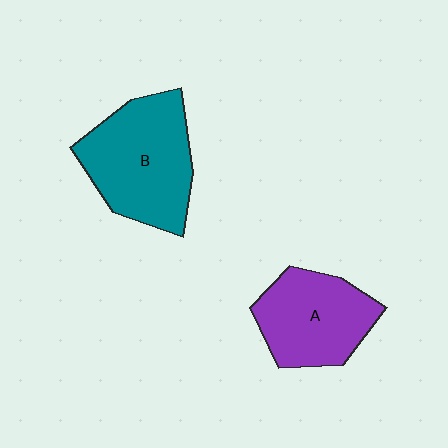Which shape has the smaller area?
Shape A (purple).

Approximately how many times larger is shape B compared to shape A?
Approximately 1.3 times.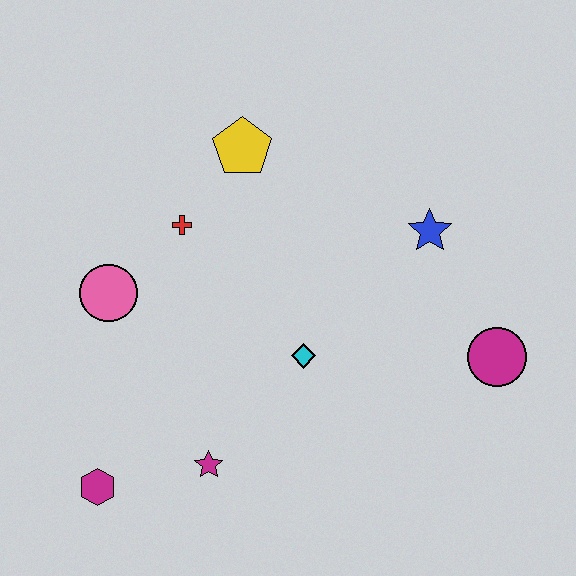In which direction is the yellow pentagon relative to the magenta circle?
The yellow pentagon is to the left of the magenta circle.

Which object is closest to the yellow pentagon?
The red cross is closest to the yellow pentagon.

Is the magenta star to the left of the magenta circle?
Yes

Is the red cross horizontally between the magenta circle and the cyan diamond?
No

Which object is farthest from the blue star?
The magenta hexagon is farthest from the blue star.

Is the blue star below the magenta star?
No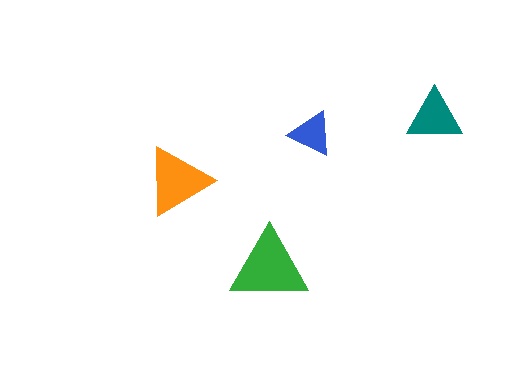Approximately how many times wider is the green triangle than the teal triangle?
About 1.5 times wider.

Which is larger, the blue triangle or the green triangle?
The green one.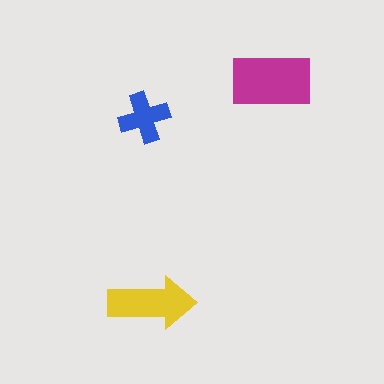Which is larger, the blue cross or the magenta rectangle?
The magenta rectangle.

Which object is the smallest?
The blue cross.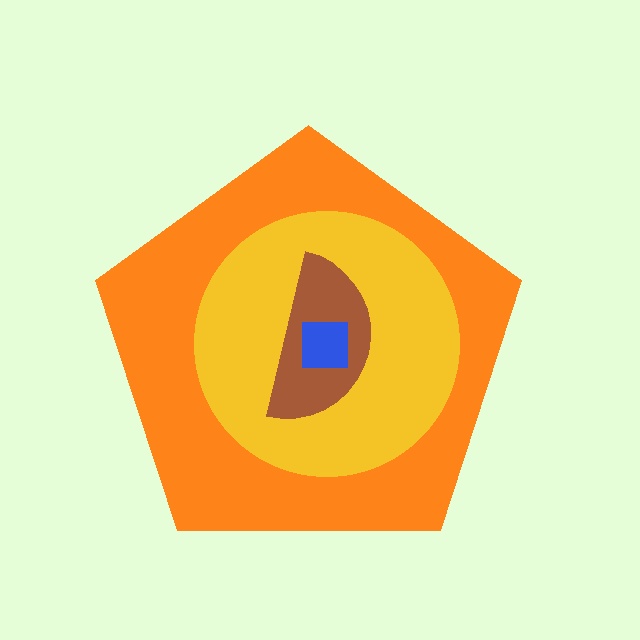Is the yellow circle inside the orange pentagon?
Yes.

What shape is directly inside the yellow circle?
The brown semicircle.